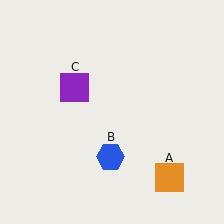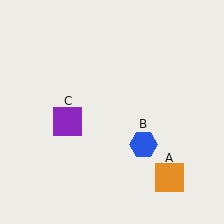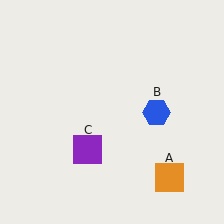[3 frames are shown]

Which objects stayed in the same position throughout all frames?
Orange square (object A) remained stationary.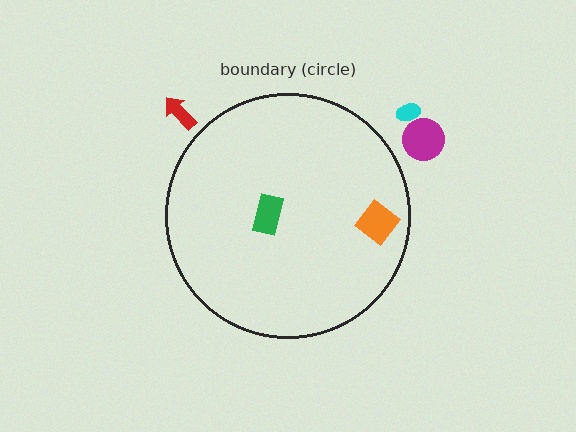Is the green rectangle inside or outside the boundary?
Inside.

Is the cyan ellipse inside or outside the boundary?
Outside.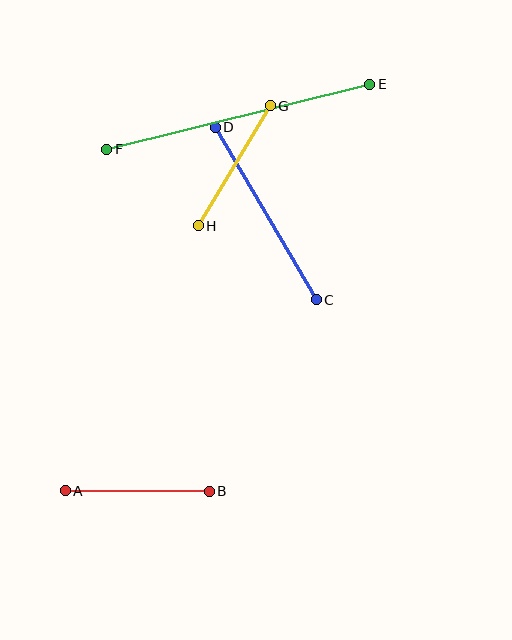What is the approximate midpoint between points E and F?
The midpoint is at approximately (238, 117) pixels.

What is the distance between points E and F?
The distance is approximately 271 pixels.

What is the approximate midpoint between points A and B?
The midpoint is at approximately (137, 491) pixels.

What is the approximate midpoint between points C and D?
The midpoint is at approximately (266, 214) pixels.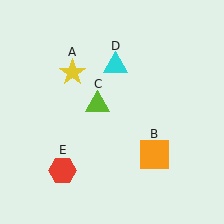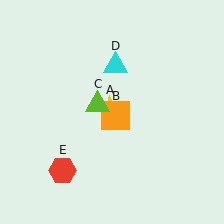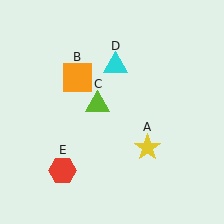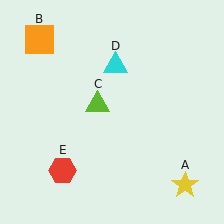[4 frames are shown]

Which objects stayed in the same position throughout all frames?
Lime triangle (object C) and cyan triangle (object D) and red hexagon (object E) remained stationary.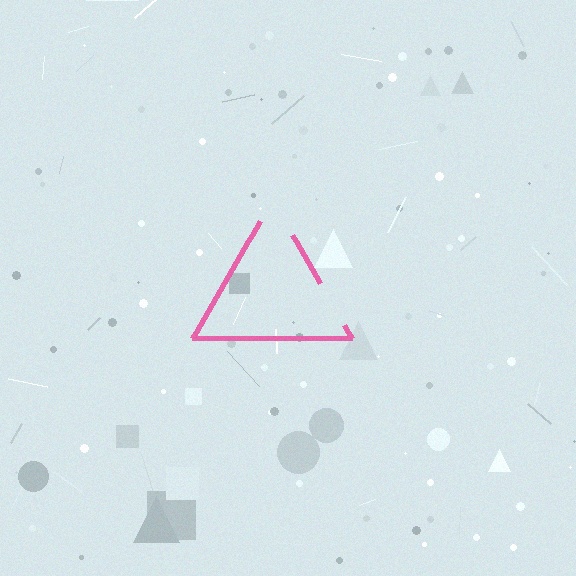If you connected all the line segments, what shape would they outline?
They would outline a triangle.